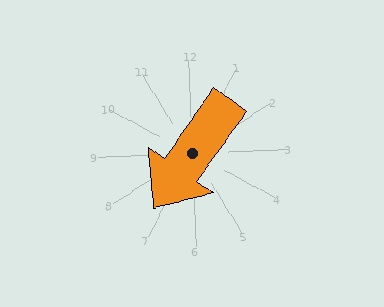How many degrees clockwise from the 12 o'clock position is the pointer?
Approximately 218 degrees.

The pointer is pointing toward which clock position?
Roughly 7 o'clock.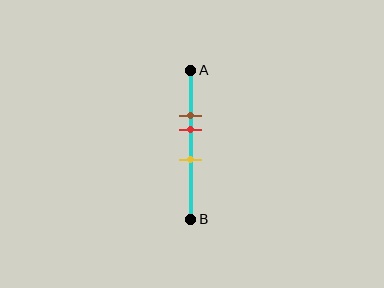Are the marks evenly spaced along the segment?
Yes, the marks are approximately evenly spaced.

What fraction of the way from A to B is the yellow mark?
The yellow mark is approximately 60% (0.6) of the way from A to B.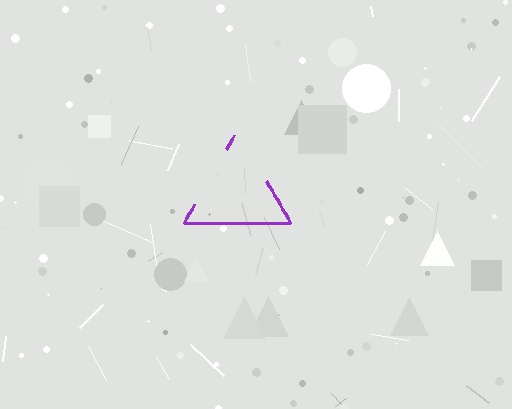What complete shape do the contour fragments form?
The contour fragments form a triangle.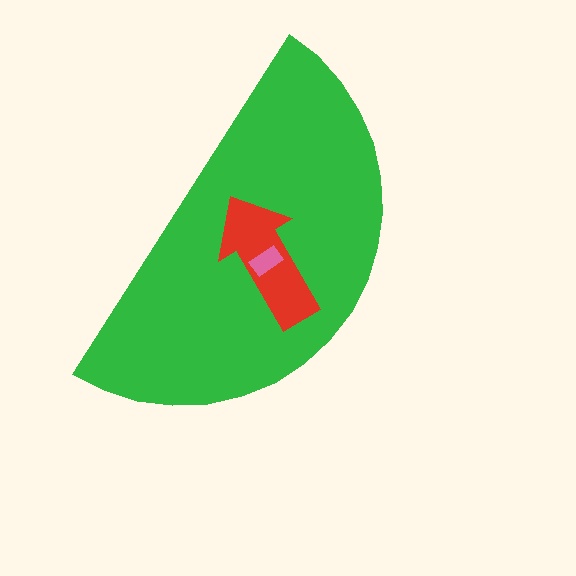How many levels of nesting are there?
3.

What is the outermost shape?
The green semicircle.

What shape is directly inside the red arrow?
The pink rectangle.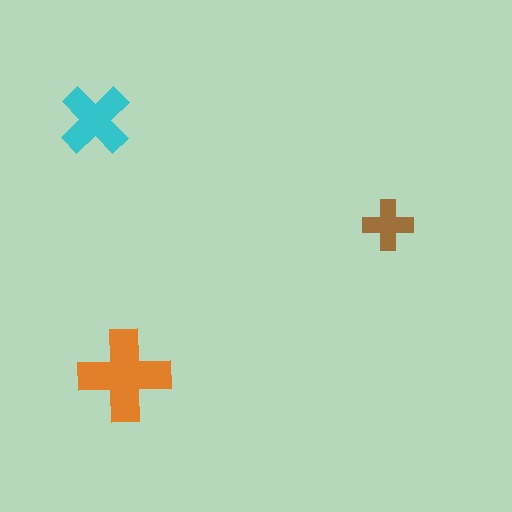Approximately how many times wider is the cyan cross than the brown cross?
About 1.5 times wider.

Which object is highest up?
The cyan cross is topmost.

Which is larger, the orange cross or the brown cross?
The orange one.